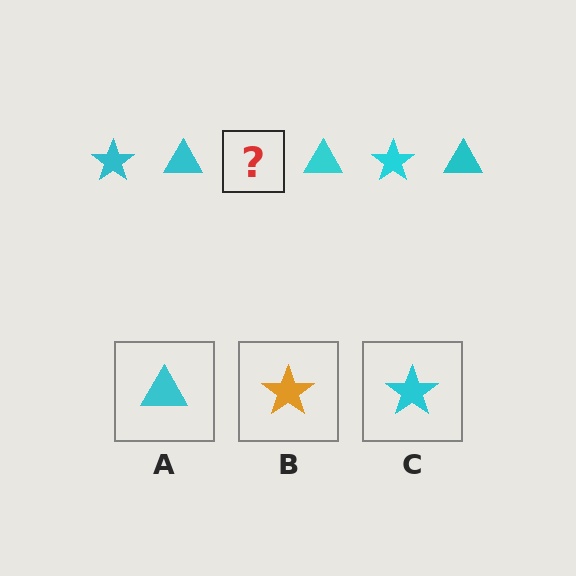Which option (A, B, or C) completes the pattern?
C.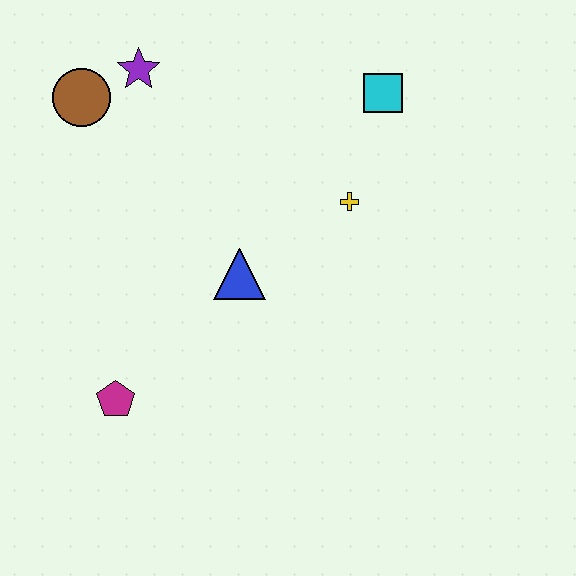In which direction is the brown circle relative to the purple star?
The brown circle is to the left of the purple star.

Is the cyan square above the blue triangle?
Yes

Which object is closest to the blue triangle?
The yellow cross is closest to the blue triangle.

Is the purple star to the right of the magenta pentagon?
Yes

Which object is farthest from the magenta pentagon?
The cyan square is farthest from the magenta pentagon.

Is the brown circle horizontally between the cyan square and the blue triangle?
No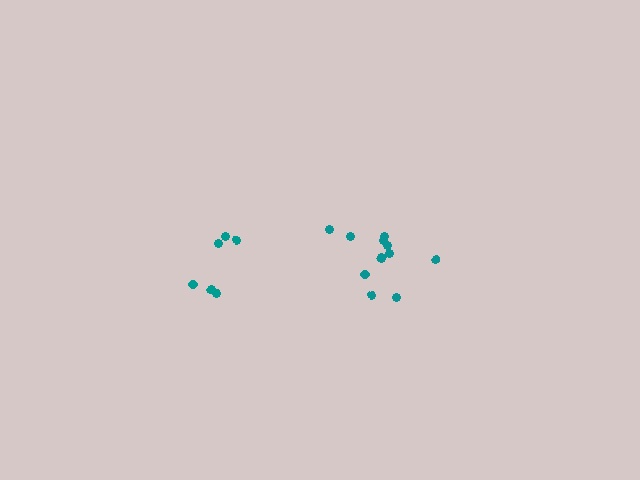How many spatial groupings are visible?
There are 2 spatial groupings.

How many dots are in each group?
Group 1: 12 dots, Group 2: 6 dots (18 total).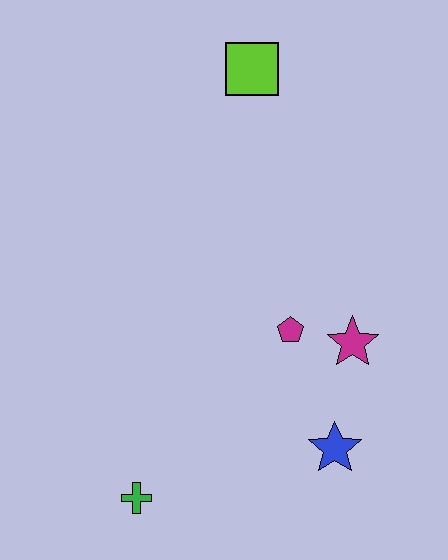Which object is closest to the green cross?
The blue star is closest to the green cross.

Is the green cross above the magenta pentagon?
No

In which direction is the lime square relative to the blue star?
The lime square is above the blue star.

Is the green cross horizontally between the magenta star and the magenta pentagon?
No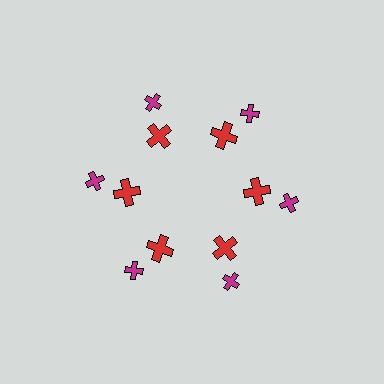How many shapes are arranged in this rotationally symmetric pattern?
There are 12 shapes, arranged in 6 groups of 2.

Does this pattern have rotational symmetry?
Yes, this pattern has 6-fold rotational symmetry. It looks the same after rotating 60 degrees around the center.